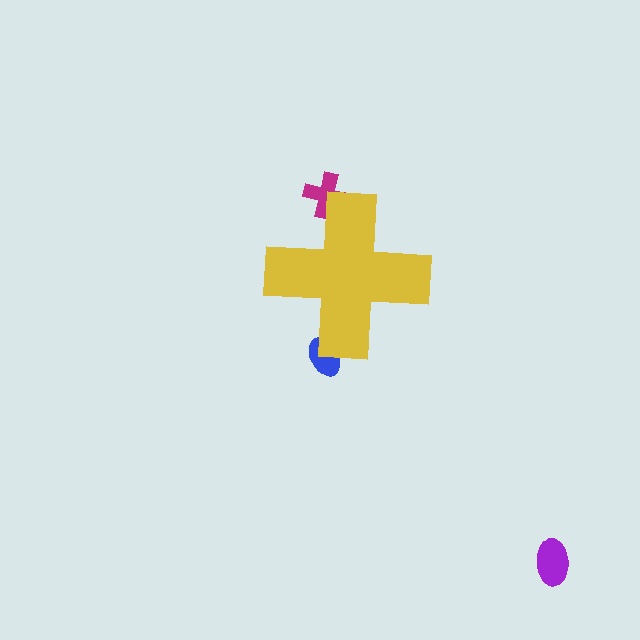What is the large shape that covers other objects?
A yellow cross.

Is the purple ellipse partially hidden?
No, the purple ellipse is fully visible.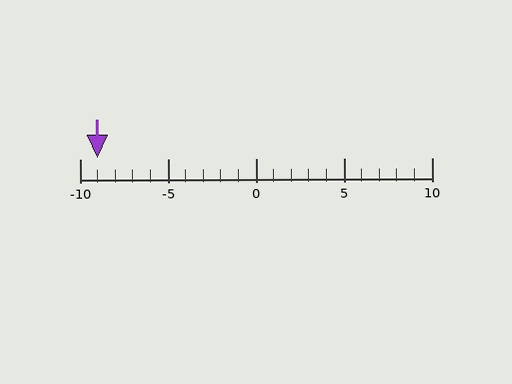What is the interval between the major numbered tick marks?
The major tick marks are spaced 5 units apart.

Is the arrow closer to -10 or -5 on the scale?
The arrow is closer to -10.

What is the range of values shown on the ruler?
The ruler shows values from -10 to 10.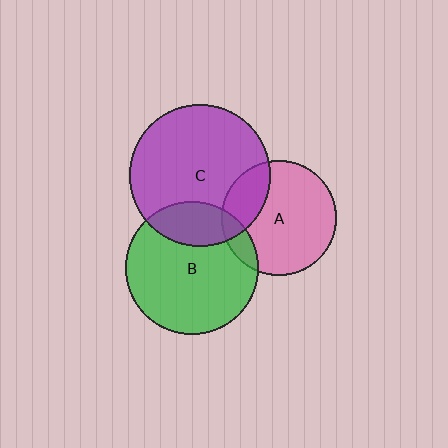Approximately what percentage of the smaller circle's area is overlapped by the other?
Approximately 10%.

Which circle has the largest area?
Circle C (purple).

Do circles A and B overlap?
Yes.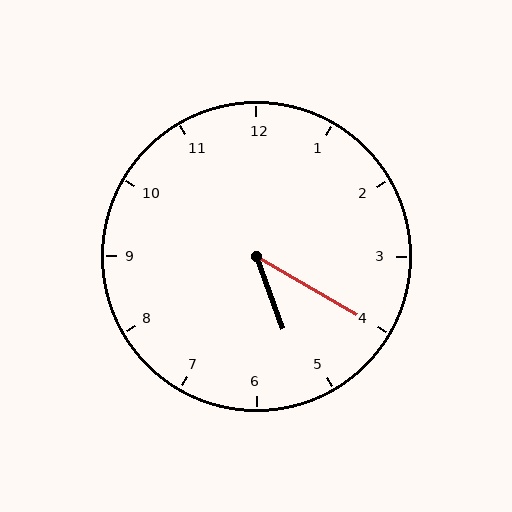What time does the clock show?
5:20.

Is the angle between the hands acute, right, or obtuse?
It is acute.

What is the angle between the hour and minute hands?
Approximately 40 degrees.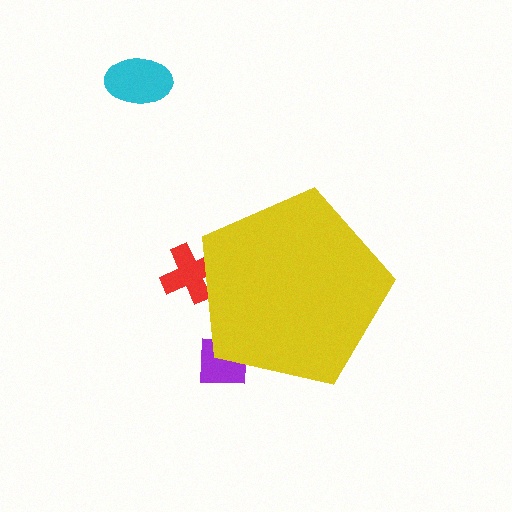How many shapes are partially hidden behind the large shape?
2 shapes are partially hidden.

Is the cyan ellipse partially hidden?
No, the cyan ellipse is fully visible.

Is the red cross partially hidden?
Yes, the red cross is partially hidden behind the yellow pentagon.